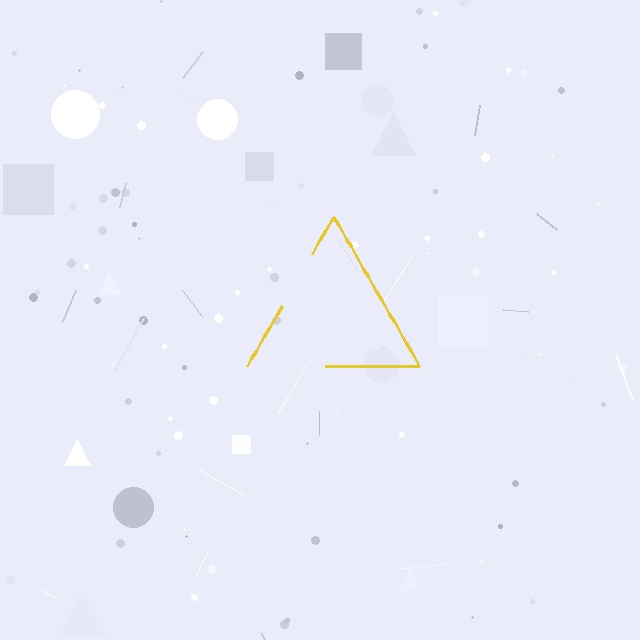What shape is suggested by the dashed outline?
The dashed outline suggests a triangle.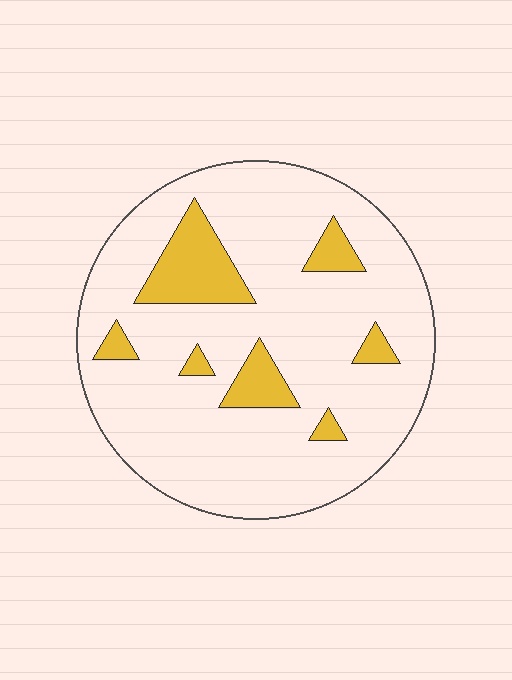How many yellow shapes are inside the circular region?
7.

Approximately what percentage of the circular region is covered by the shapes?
Approximately 15%.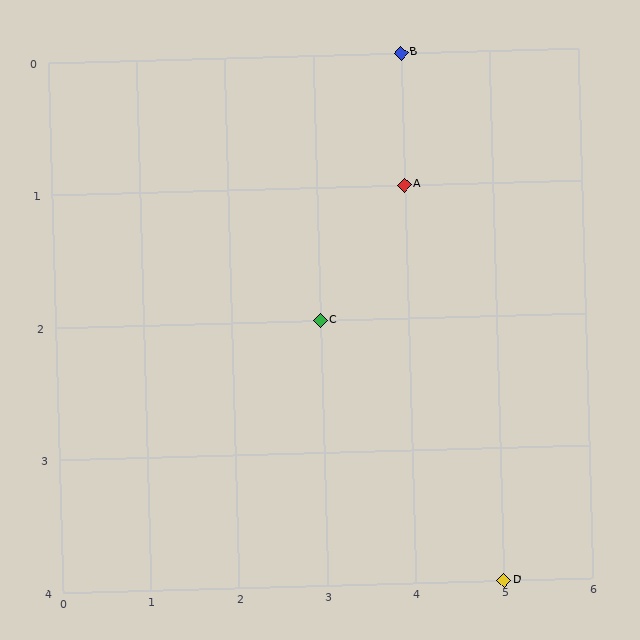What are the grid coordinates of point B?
Point B is at grid coordinates (4, 0).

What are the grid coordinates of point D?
Point D is at grid coordinates (5, 4).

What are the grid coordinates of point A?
Point A is at grid coordinates (4, 1).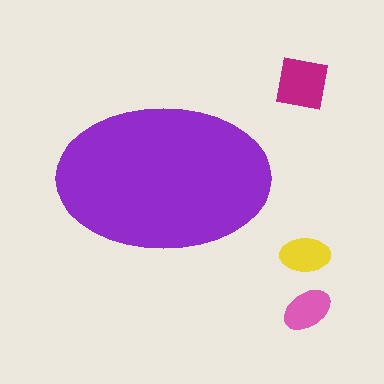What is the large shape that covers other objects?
A purple ellipse.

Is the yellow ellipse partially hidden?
No, the yellow ellipse is fully visible.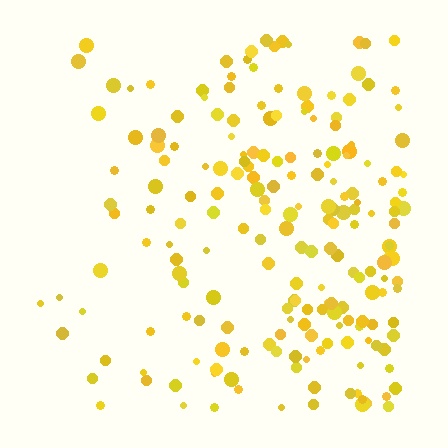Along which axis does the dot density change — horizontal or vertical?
Horizontal.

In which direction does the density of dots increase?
From left to right, with the right side densest.